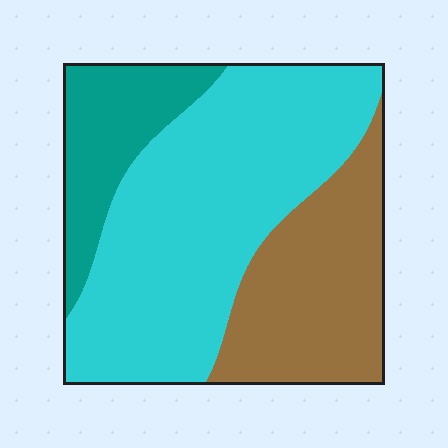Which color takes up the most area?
Cyan, at roughly 55%.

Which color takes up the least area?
Teal, at roughly 15%.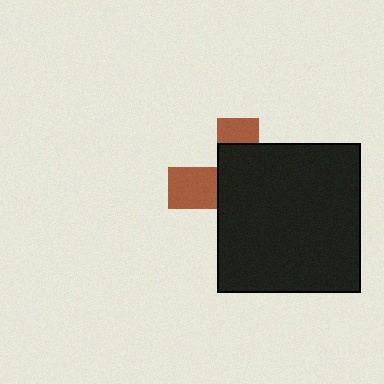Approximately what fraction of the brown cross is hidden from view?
Roughly 68% of the brown cross is hidden behind the black rectangle.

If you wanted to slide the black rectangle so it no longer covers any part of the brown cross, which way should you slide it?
Slide it right — that is the most direct way to separate the two shapes.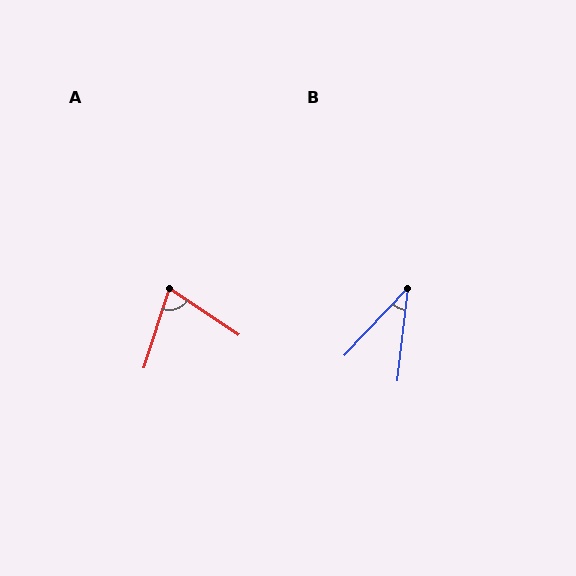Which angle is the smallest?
B, at approximately 37 degrees.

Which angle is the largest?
A, at approximately 74 degrees.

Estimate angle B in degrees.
Approximately 37 degrees.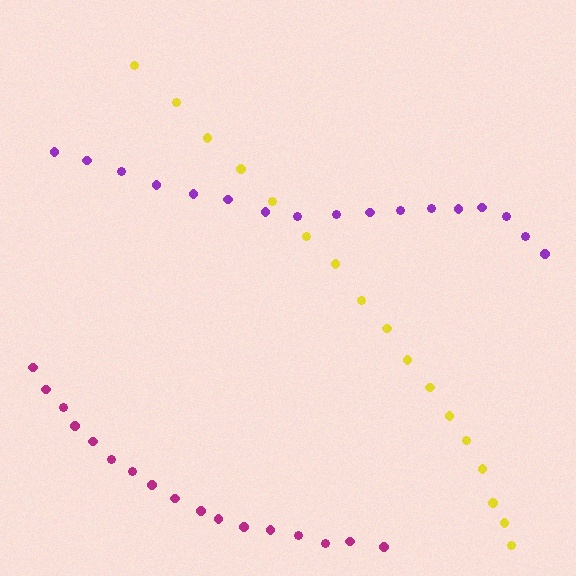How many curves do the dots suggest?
There are 3 distinct paths.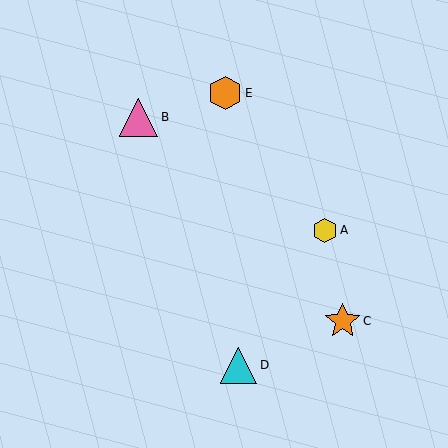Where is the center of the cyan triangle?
The center of the cyan triangle is at (239, 365).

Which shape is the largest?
The pink triangle (labeled B) is the largest.